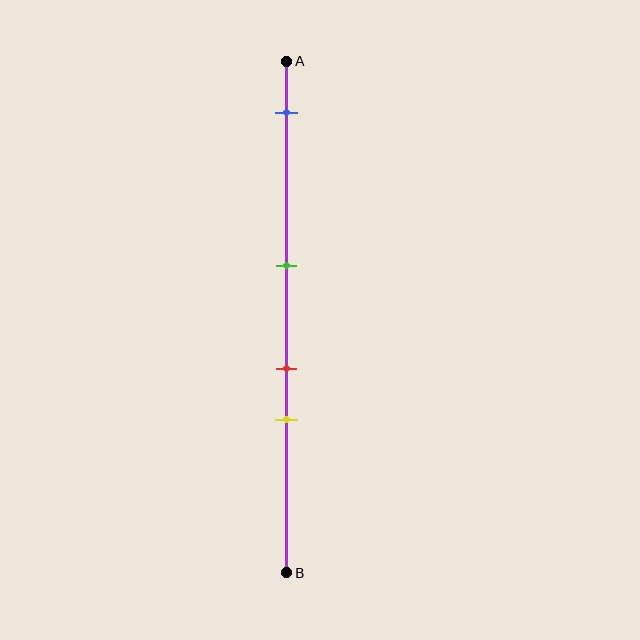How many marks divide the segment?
There are 4 marks dividing the segment.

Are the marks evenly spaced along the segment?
No, the marks are not evenly spaced.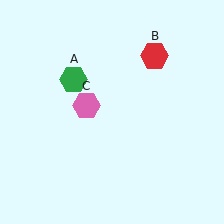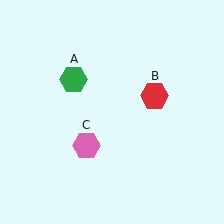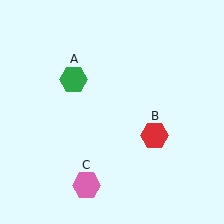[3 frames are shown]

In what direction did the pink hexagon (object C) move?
The pink hexagon (object C) moved down.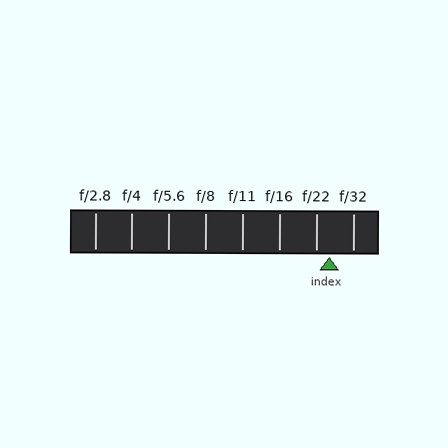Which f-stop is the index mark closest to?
The index mark is closest to f/22.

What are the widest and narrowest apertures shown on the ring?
The widest aperture shown is f/2.8 and the narrowest is f/32.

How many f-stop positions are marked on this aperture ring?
There are 8 f-stop positions marked.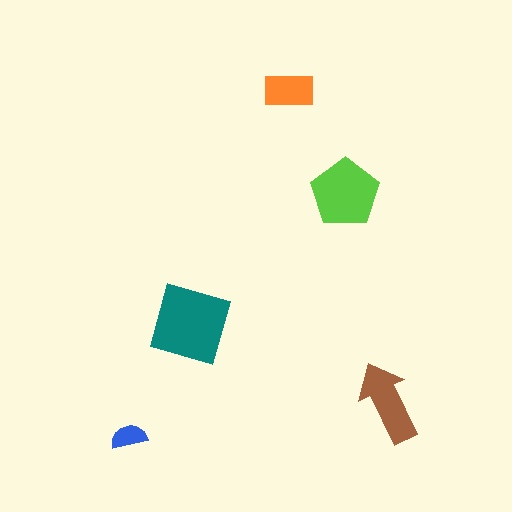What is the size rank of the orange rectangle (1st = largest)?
4th.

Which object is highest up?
The orange rectangle is topmost.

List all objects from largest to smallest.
The teal diamond, the lime pentagon, the brown arrow, the orange rectangle, the blue semicircle.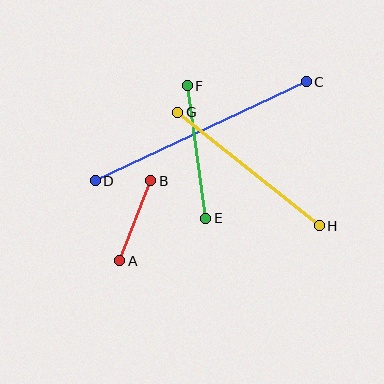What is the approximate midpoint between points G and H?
The midpoint is at approximately (249, 169) pixels.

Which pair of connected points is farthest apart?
Points C and D are farthest apart.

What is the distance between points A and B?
The distance is approximately 86 pixels.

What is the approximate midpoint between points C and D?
The midpoint is at approximately (201, 131) pixels.